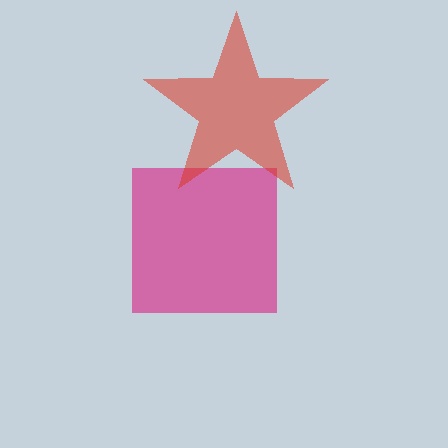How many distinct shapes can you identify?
There are 2 distinct shapes: a magenta square, a red star.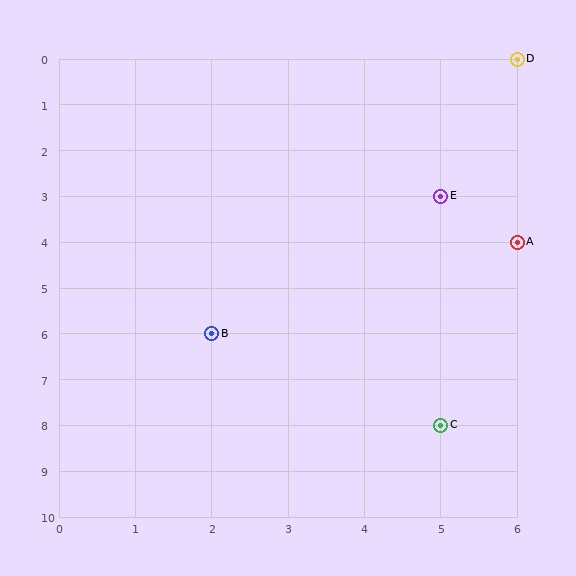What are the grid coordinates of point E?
Point E is at grid coordinates (5, 3).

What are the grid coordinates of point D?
Point D is at grid coordinates (6, 0).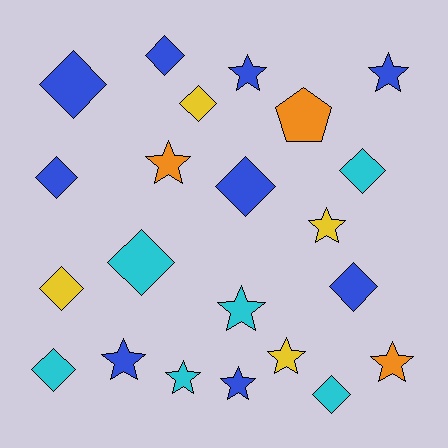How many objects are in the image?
There are 22 objects.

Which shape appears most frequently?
Diamond, with 11 objects.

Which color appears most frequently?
Blue, with 9 objects.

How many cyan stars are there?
There are 2 cyan stars.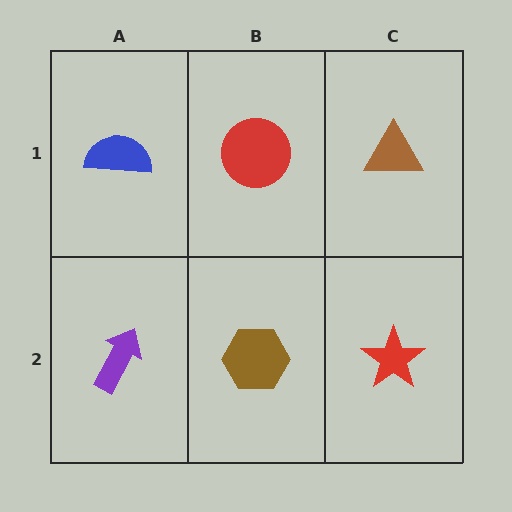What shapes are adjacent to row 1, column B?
A brown hexagon (row 2, column B), a blue semicircle (row 1, column A), a brown triangle (row 1, column C).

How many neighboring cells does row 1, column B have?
3.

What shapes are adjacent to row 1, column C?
A red star (row 2, column C), a red circle (row 1, column B).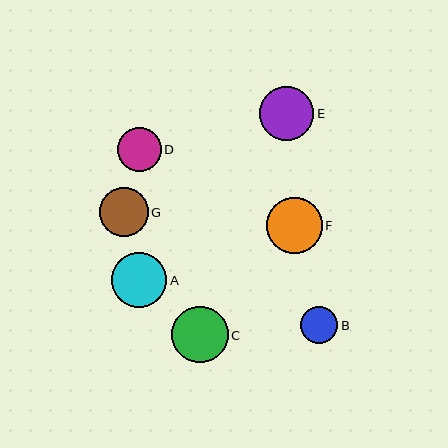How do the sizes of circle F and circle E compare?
Circle F and circle E are approximately the same size.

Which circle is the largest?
Circle C is the largest with a size of approximately 57 pixels.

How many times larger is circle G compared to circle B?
Circle G is approximately 1.3 times the size of circle B.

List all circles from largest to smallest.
From largest to smallest: C, F, A, E, G, D, B.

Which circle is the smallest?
Circle B is the smallest with a size of approximately 37 pixels.